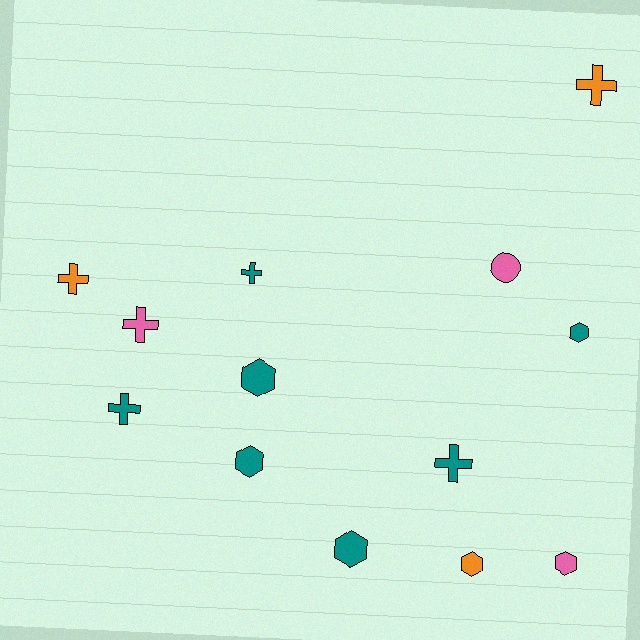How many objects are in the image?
There are 13 objects.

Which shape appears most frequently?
Hexagon, with 6 objects.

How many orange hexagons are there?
There is 1 orange hexagon.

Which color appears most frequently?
Teal, with 7 objects.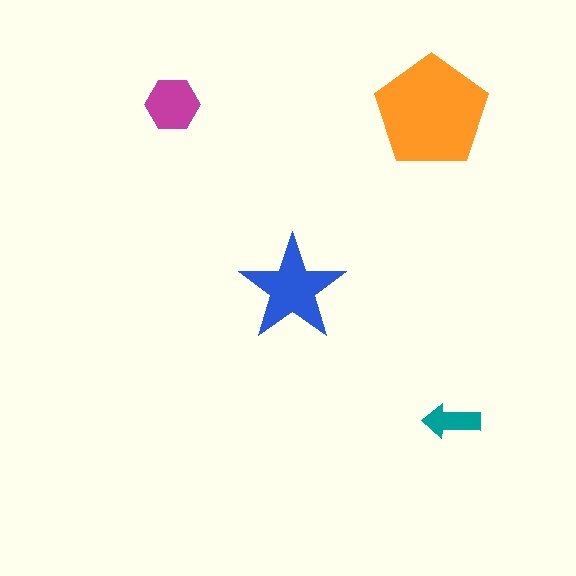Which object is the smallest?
The teal arrow.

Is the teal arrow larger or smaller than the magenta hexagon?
Smaller.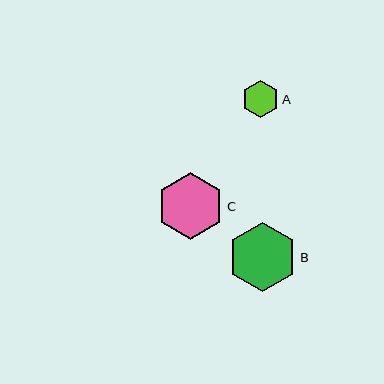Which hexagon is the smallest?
Hexagon A is the smallest with a size of approximately 37 pixels.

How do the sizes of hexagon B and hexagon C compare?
Hexagon B and hexagon C are approximately the same size.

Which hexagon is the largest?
Hexagon B is the largest with a size of approximately 69 pixels.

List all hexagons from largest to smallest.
From largest to smallest: B, C, A.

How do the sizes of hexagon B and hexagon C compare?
Hexagon B and hexagon C are approximately the same size.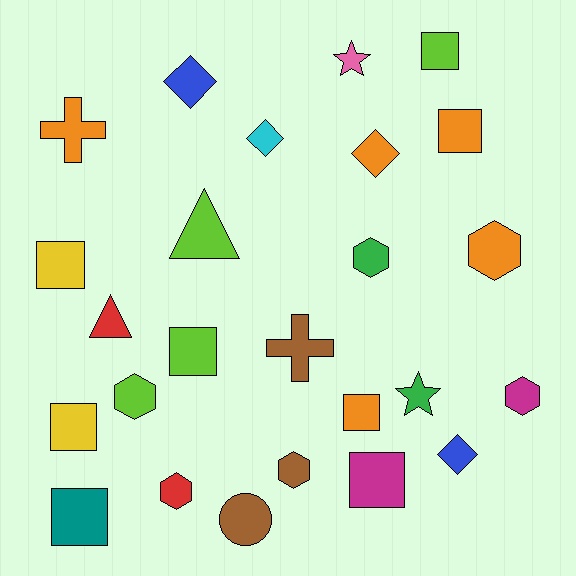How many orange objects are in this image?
There are 5 orange objects.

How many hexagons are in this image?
There are 6 hexagons.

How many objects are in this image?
There are 25 objects.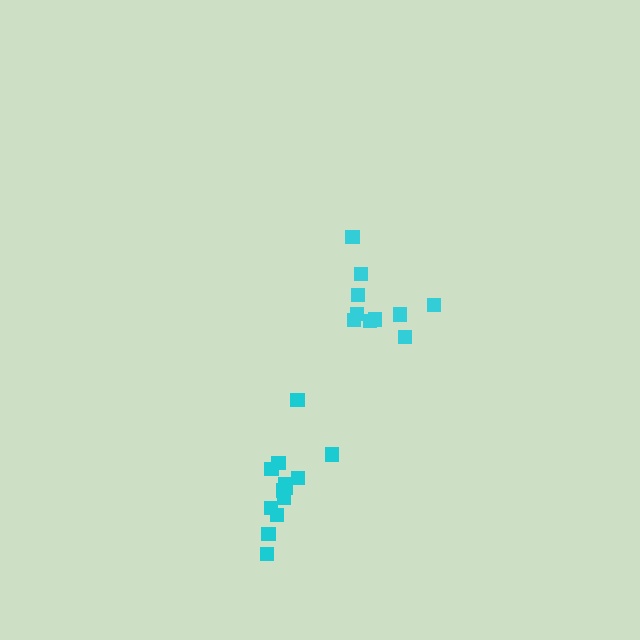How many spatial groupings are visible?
There are 2 spatial groupings.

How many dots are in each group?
Group 1: 13 dots, Group 2: 10 dots (23 total).